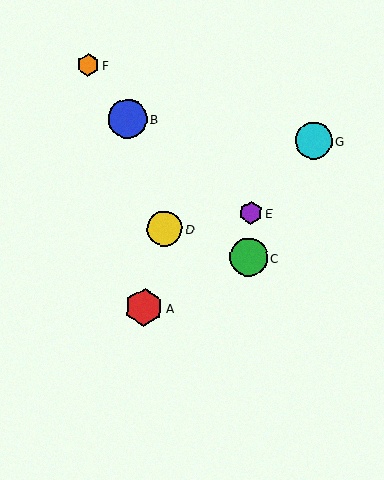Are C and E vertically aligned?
Yes, both are at x≈248.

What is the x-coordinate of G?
Object G is at x≈313.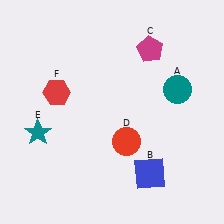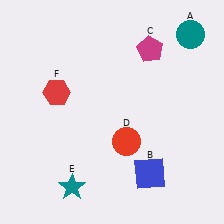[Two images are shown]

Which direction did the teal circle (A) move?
The teal circle (A) moved up.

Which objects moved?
The objects that moved are: the teal circle (A), the teal star (E).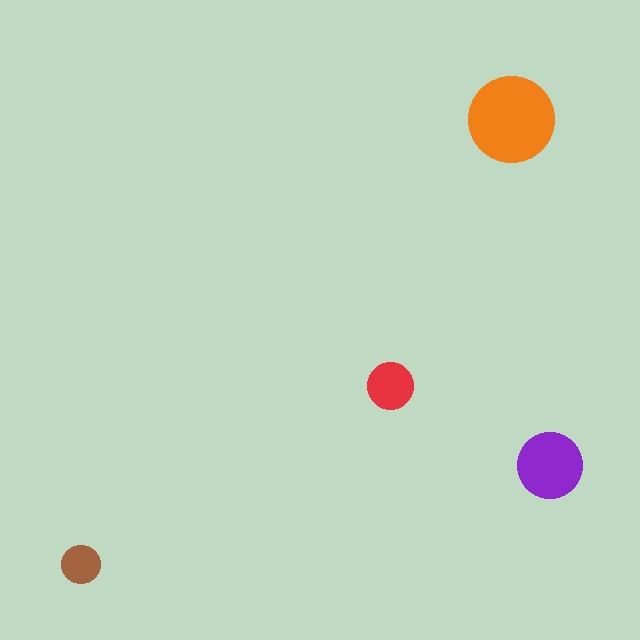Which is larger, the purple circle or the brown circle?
The purple one.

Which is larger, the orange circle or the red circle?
The orange one.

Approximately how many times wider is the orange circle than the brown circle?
About 2.5 times wider.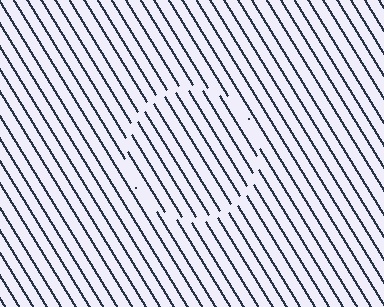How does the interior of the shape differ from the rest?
The interior of the shape contains the same grating, shifted by half a period — the contour is defined by the phase discontinuity where line-ends from the inner and outer gratings abut.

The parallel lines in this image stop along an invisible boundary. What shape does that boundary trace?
An illusory circle. The interior of the shape contains the same grating, shifted by half a period — the contour is defined by the phase discontinuity where line-ends from the inner and outer gratings abut.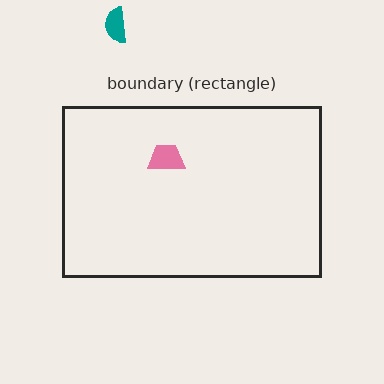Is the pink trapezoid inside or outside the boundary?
Inside.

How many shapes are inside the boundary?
1 inside, 1 outside.